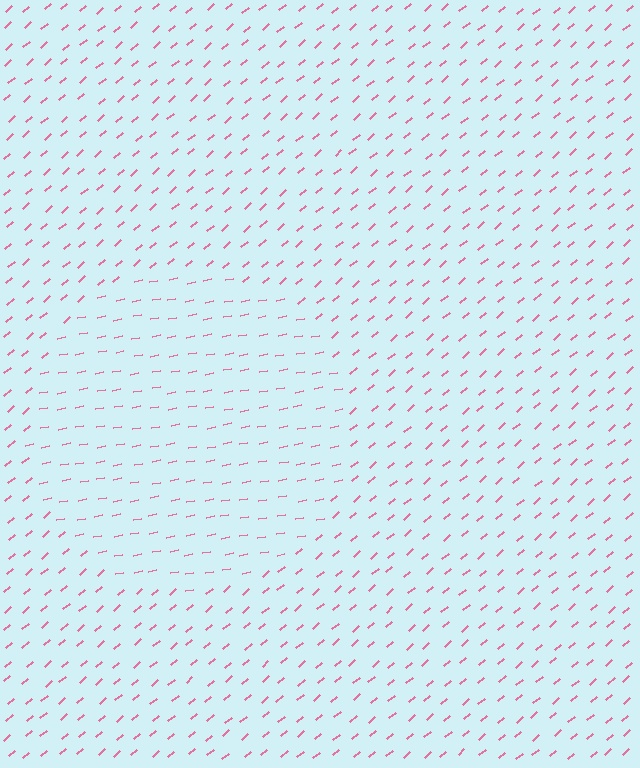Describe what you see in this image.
The image is filled with small pink line segments. A circle region in the image has lines oriented differently from the surrounding lines, creating a visible texture boundary.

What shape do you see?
I see a circle.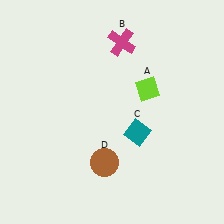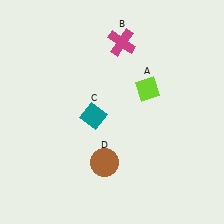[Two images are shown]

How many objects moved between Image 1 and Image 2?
1 object moved between the two images.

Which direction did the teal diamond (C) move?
The teal diamond (C) moved left.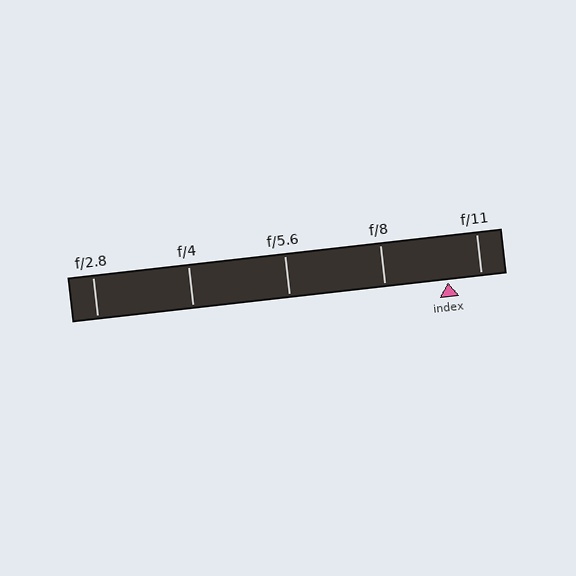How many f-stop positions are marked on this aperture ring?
There are 5 f-stop positions marked.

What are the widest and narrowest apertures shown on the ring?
The widest aperture shown is f/2.8 and the narrowest is f/11.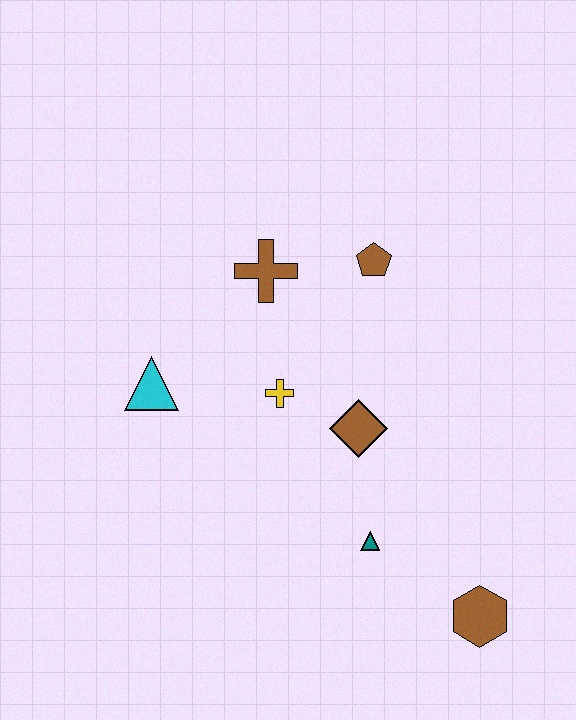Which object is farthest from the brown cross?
The brown hexagon is farthest from the brown cross.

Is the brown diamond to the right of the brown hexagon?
No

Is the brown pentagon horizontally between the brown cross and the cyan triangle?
No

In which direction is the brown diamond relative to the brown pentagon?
The brown diamond is below the brown pentagon.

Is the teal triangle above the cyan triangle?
No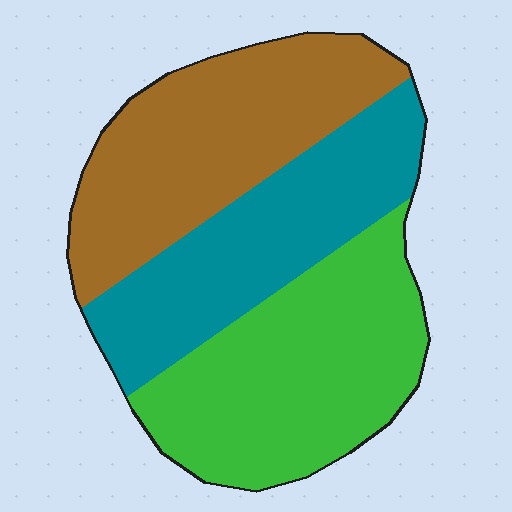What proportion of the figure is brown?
Brown covers about 35% of the figure.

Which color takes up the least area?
Teal, at roughly 30%.